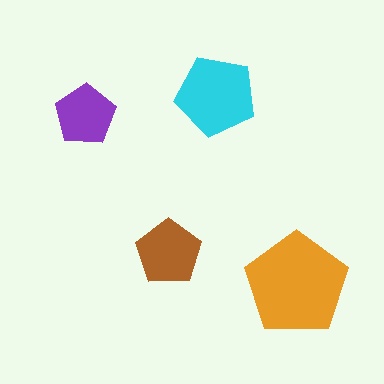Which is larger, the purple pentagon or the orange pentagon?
The orange one.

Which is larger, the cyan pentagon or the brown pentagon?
The cyan one.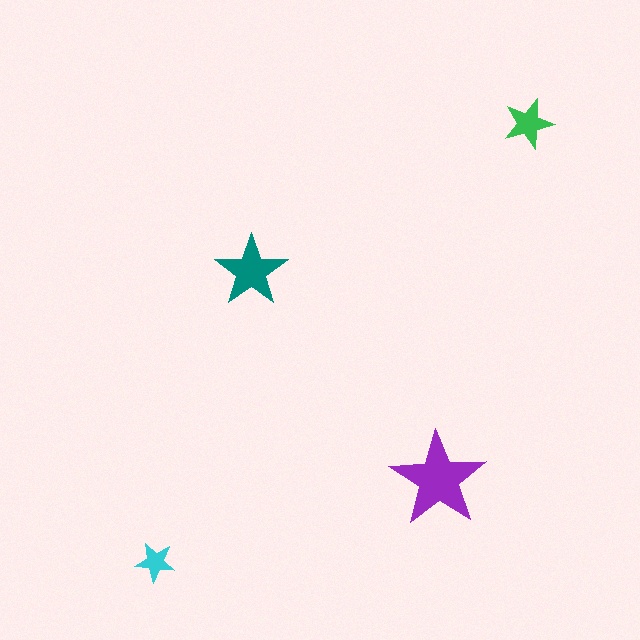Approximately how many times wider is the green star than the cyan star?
About 1.5 times wider.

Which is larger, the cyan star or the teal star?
The teal one.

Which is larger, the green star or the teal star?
The teal one.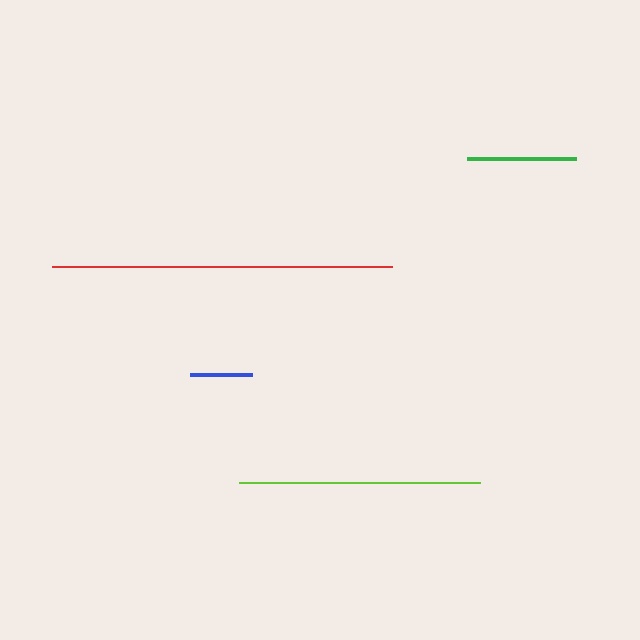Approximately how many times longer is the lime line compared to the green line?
The lime line is approximately 2.2 times the length of the green line.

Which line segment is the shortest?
The blue line is the shortest at approximately 61 pixels.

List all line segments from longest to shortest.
From longest to shortest: red, lime, green, blue.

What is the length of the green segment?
The green segment is approximately 109 pixels long.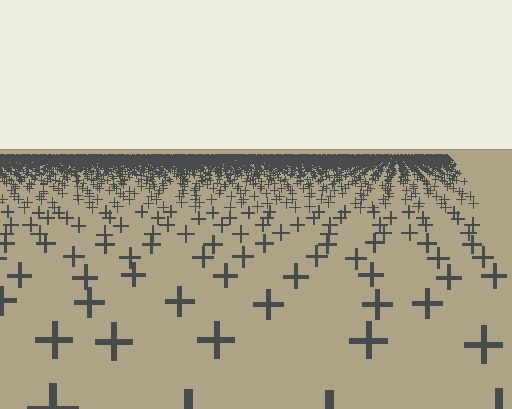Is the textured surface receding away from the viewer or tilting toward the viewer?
The surface is receding away from the viewer. Texture elements get smaller and denser toward the top.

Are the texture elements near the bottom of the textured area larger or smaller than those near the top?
Larger. Near the bottom, elements are closer to the viewer and appear at a bigger on-screen size.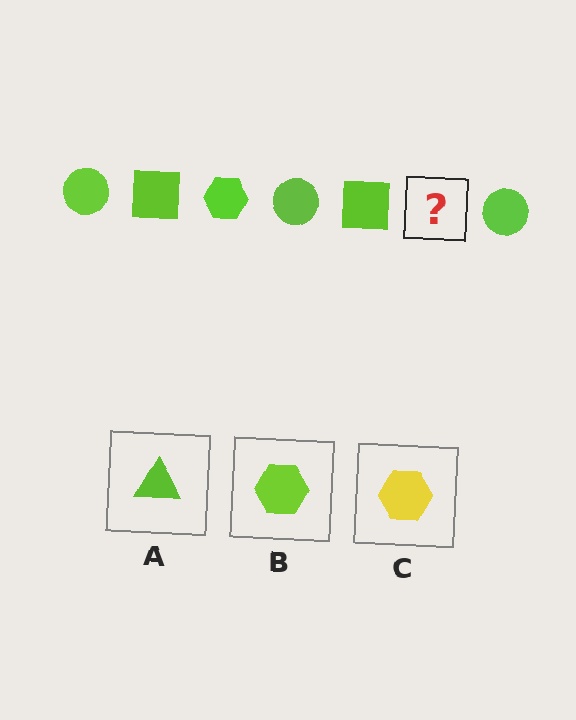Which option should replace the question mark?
Option B.